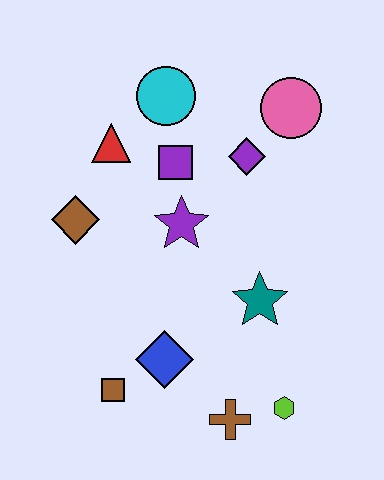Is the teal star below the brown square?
No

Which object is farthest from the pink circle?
The brown square is farthest from the pink circle.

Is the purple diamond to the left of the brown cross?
No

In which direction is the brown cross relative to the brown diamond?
The brown cross is below the brown diamond.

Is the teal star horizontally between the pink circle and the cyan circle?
Yes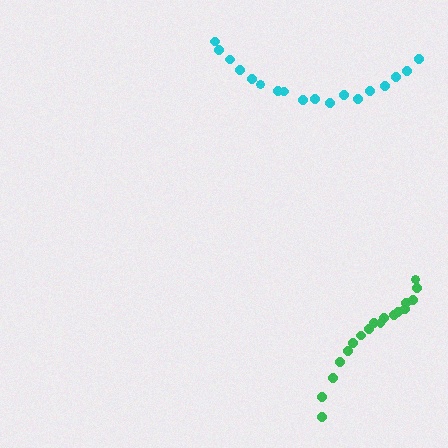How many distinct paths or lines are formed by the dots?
There are 2 distinct paths.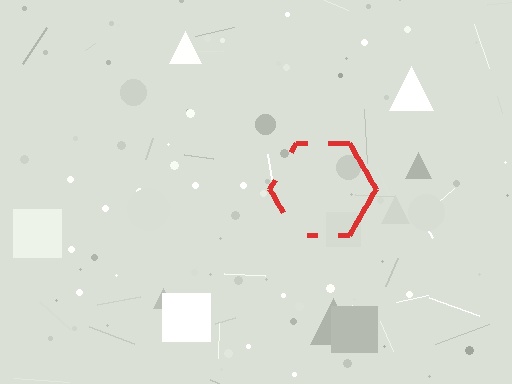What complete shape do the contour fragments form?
The contour fragments form a hexagon.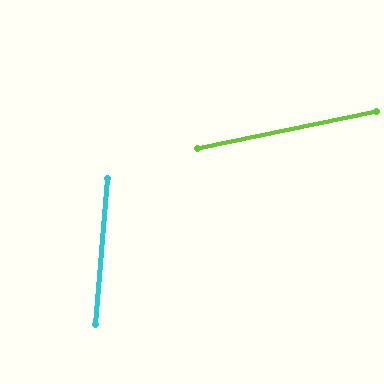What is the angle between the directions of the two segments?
Approximately 73 degrees.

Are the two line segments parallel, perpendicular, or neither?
Neither parallel nor perpendicular — they differ by about 73°.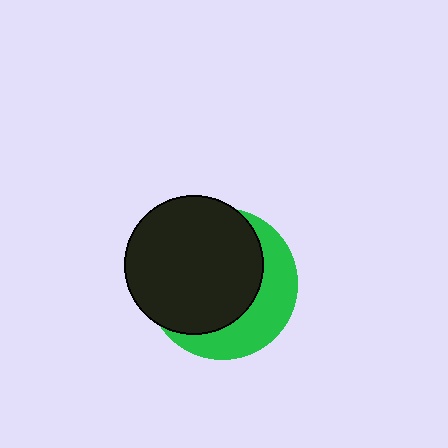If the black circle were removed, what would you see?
You would see the complete green circle.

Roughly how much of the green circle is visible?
A small part of it is visible (roughly 35%).